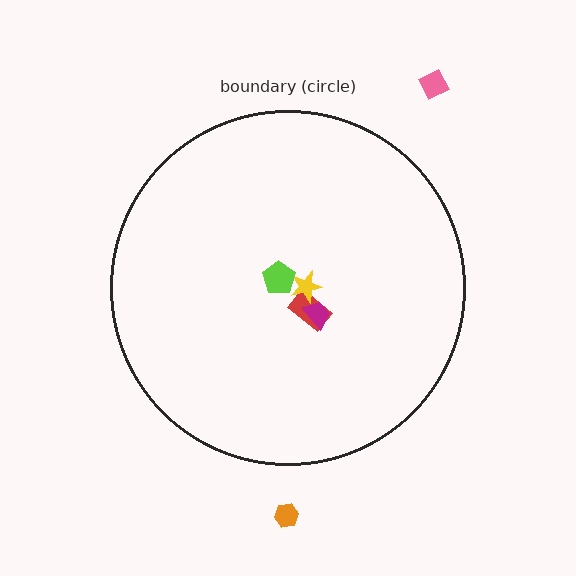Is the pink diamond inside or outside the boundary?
Outside.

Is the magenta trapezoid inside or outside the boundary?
Inside.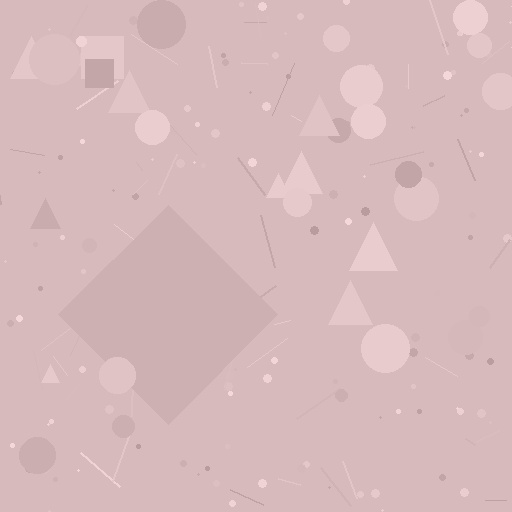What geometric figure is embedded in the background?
A diamond is embedded in the background.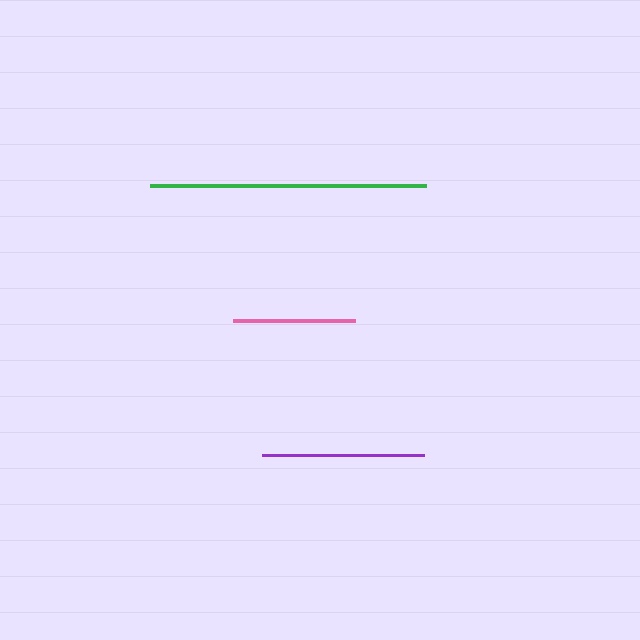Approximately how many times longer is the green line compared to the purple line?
The green line is approximately 1.7 times the length of the purple line.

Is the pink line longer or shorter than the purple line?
The purple line is longer than the pink line.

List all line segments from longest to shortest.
From longest to shortest: green, purple, pink.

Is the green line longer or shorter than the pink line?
The green line is longer than the pink line.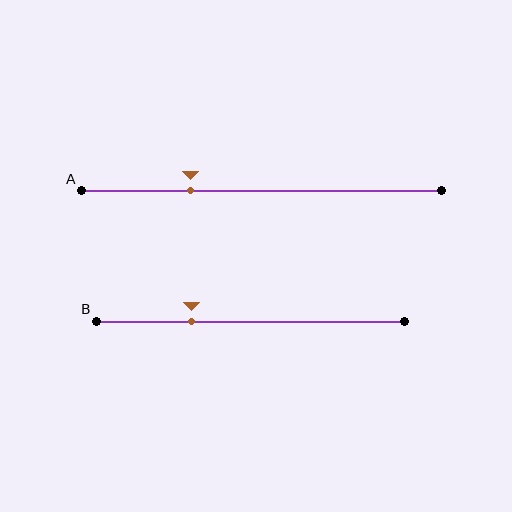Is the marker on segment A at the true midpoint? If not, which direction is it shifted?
No, the marker on segment A is shifted to the left by about 20% of the segment length.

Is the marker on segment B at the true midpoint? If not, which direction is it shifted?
No, the marker on segment B is shifted to the left by about 19% of the segment length.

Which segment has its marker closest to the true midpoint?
Segment B has its marker closest to the true midpoint.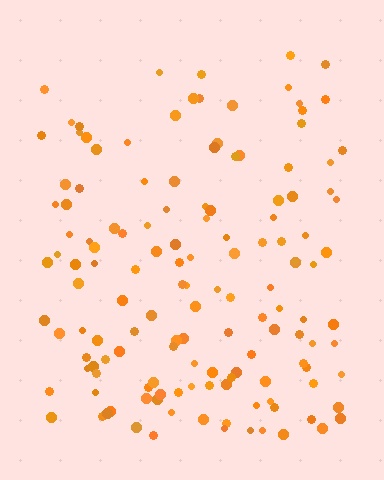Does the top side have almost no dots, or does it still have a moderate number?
Still a moderate number, just noticeably fewer than the bottom.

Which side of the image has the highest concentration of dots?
The bottom.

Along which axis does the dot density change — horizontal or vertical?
Vertical.